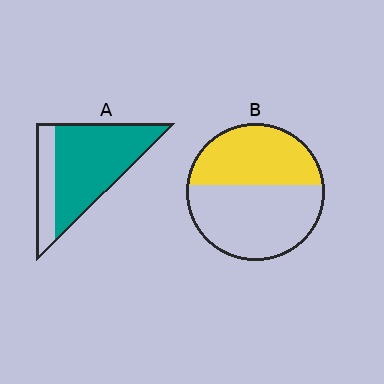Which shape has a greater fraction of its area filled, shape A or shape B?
Shape A.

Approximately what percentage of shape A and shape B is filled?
A is approximately 75% and B is approximately 45%.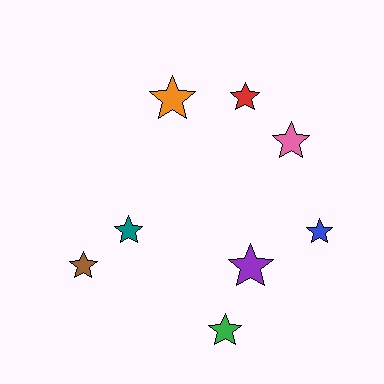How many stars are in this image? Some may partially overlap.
There are 8 stars.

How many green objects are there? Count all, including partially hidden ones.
There is 1 green object.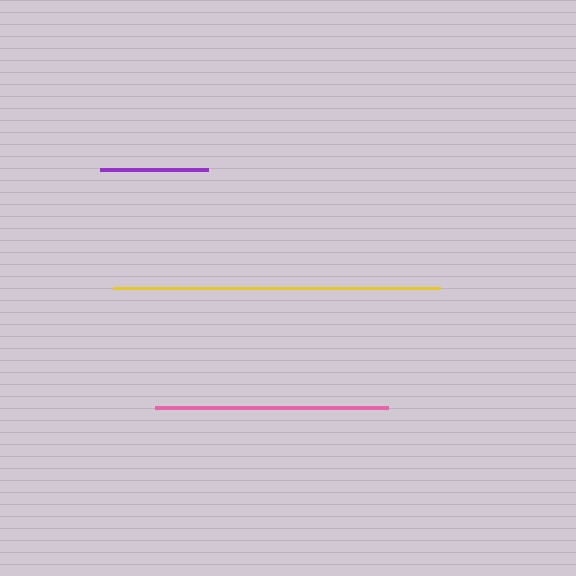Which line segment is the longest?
The yellow line is the longest at approximately 327 pixels.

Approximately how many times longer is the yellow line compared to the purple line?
The yellow line is approximately 3.0 times the length of the purple line.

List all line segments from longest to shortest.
From longest to shortest: yellow, pink, purple.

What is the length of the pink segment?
The pink segment is approximately 232 pixels long.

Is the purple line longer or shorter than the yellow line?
The yellow line is longer than the purple line.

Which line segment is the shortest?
The purple line is the shortest at approximately 108 pixels.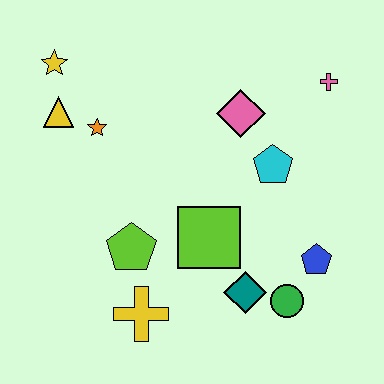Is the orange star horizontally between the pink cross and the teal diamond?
No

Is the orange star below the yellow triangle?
Yes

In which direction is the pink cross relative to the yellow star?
The pink cross is to the right of the yellow star.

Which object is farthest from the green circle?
The yellow star is farthest from the green circle.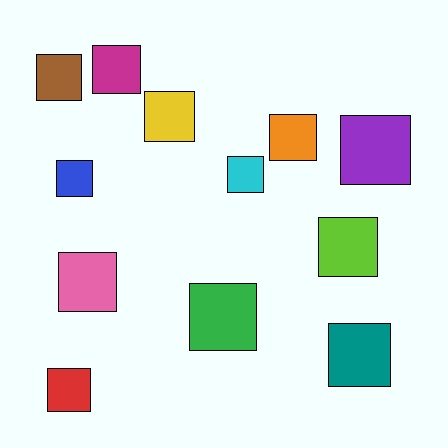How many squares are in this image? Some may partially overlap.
There are 12 squares.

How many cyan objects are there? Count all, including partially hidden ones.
There is 1 cyan object.